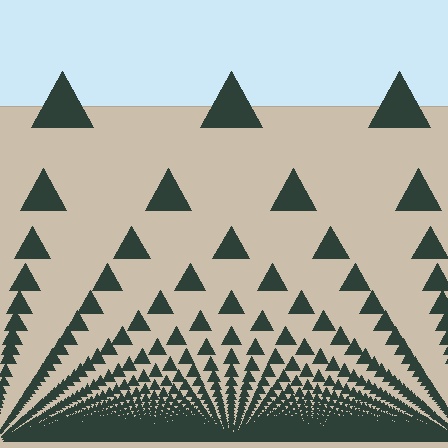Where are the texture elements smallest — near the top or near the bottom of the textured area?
Near the bottom.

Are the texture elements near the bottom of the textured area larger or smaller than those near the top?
Smaller. The gradient is inverted — elements near the bottom are smaller and denser.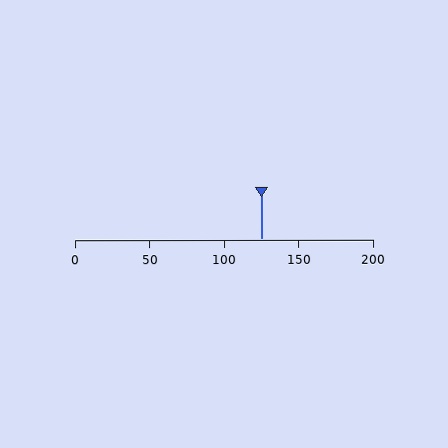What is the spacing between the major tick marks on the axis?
The major ticks are spaced 50 apart.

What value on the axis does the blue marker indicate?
The marker indicates approximately 125.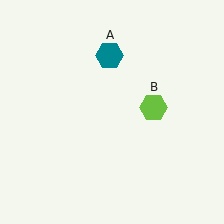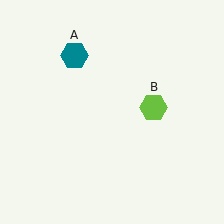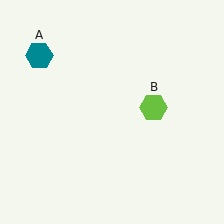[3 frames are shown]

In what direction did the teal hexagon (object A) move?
The teal hexagon (object A) moved left.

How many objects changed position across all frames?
1 object changed position: teal hexagon (object A).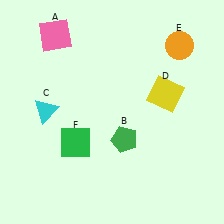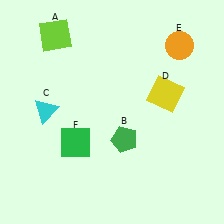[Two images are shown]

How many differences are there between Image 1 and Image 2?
There is 1 difference between the two images.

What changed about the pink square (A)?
In Image 1, A is pink. In Image 2, it changed to lime.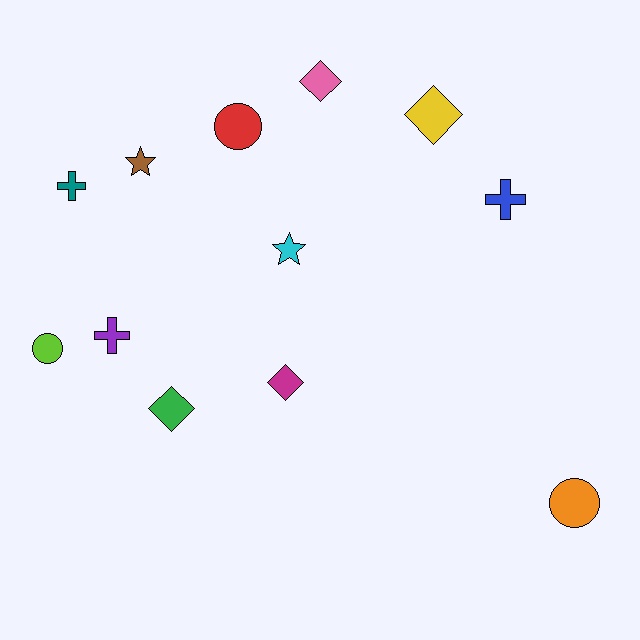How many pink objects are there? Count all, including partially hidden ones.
There is 1 pink object.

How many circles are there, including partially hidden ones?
There are 3 circles.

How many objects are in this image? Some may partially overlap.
There are 12 objects.